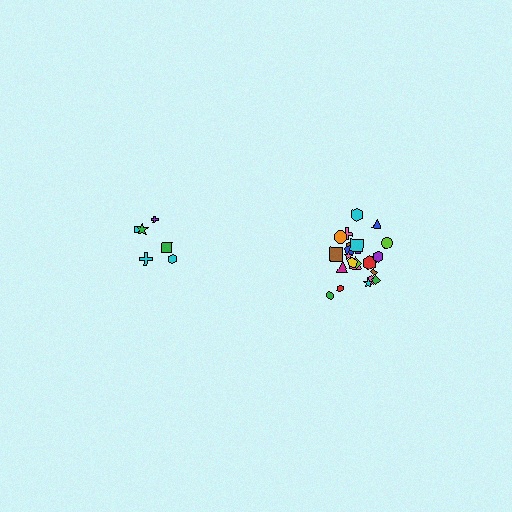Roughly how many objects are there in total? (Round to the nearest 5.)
Roughly 30 objects in total.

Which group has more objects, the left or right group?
The right group.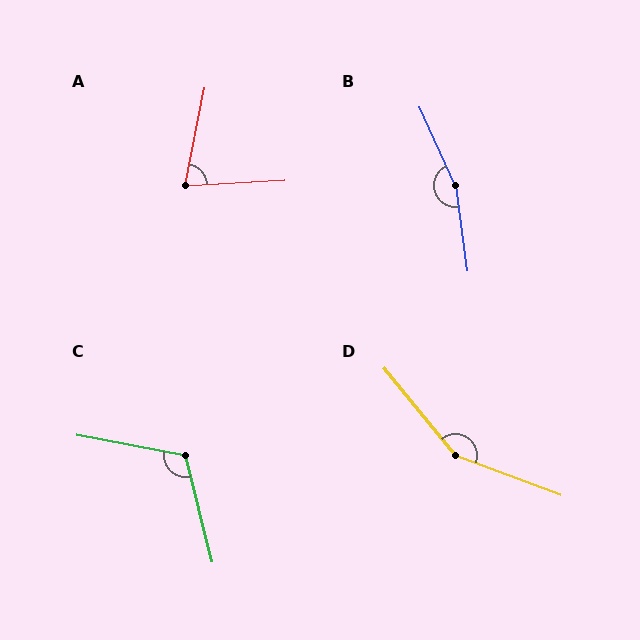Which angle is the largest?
B, at approximately 163 degrees.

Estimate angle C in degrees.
Approximately 114 degrees.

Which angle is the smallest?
A, at approximately 76 degrees.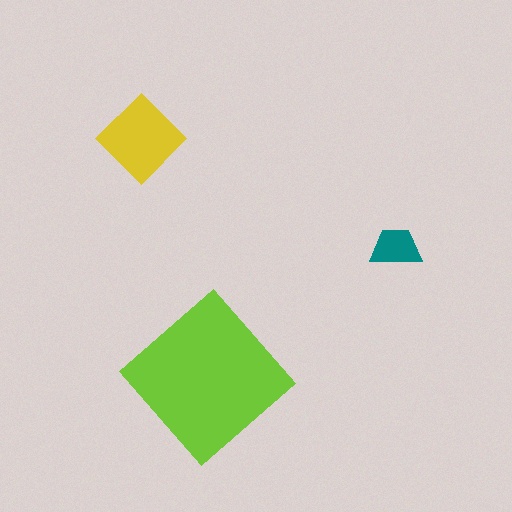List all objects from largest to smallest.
The lime diamond, the yellow diamond, the teal trapezoid.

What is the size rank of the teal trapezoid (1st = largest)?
3rd.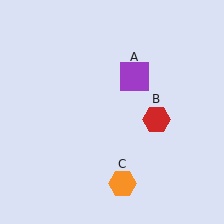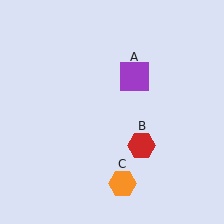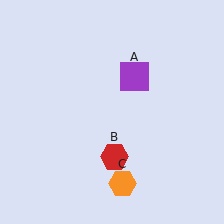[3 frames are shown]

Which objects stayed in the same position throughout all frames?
Purple square (object A) and orange hexagon (object C) remained stationary.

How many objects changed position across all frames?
1 object changed position: red hexagon (object B).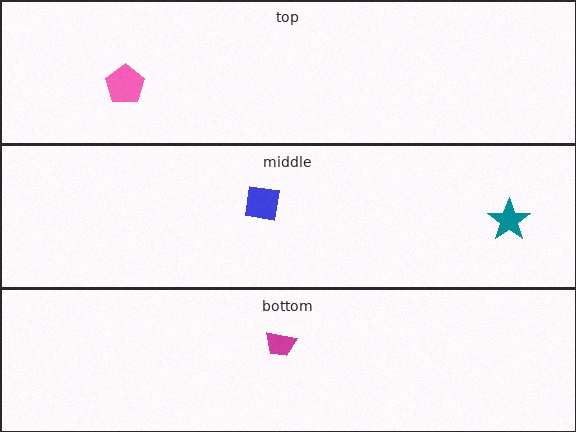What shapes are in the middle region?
The blue square, the teal star.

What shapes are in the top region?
The pink pentagon.